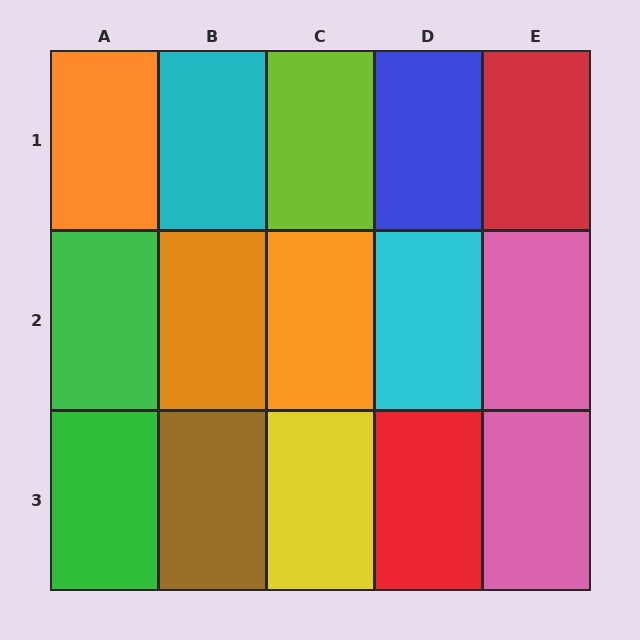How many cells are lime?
1 cell is lime.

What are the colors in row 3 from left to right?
Green, brown, yellow, red, pink.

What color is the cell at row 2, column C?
Orange.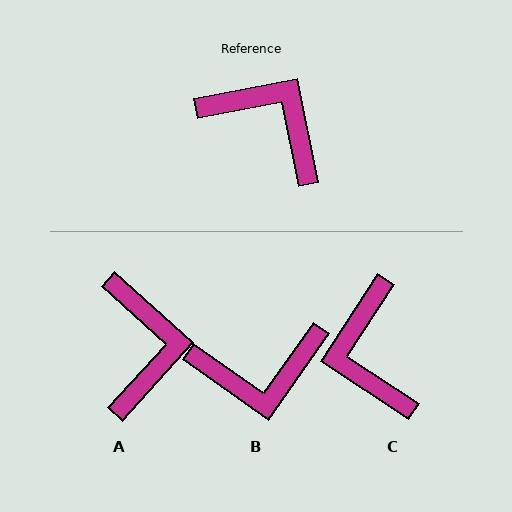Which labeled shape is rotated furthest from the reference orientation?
B, about 136 degrees away.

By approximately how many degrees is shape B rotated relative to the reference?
Approximately 136 degrees clockwise.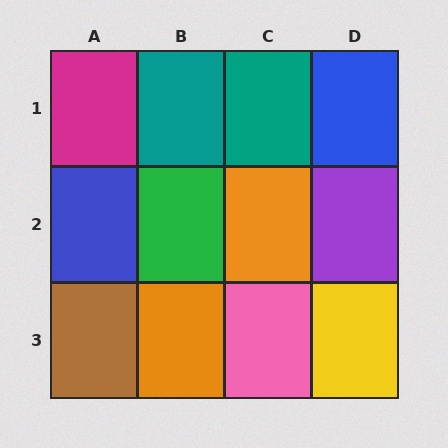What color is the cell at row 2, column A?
Blue.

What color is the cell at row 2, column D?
Purple.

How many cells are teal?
2 cells are teal.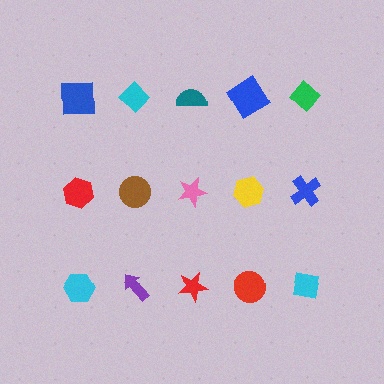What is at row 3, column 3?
A red star.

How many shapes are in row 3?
5 shapes.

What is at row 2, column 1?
A red hexagon.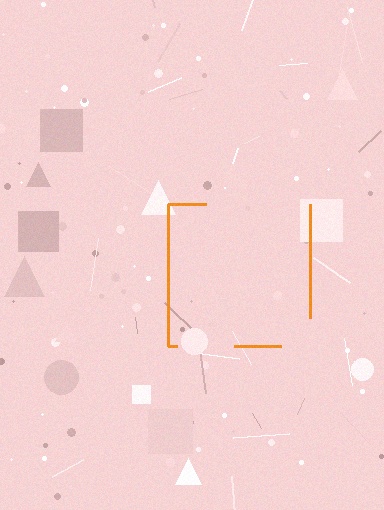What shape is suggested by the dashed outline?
The dashed outline suggests a square.